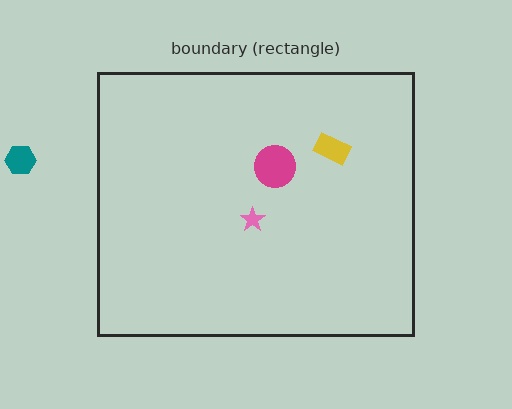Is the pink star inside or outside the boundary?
Inside.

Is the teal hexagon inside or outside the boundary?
Outside.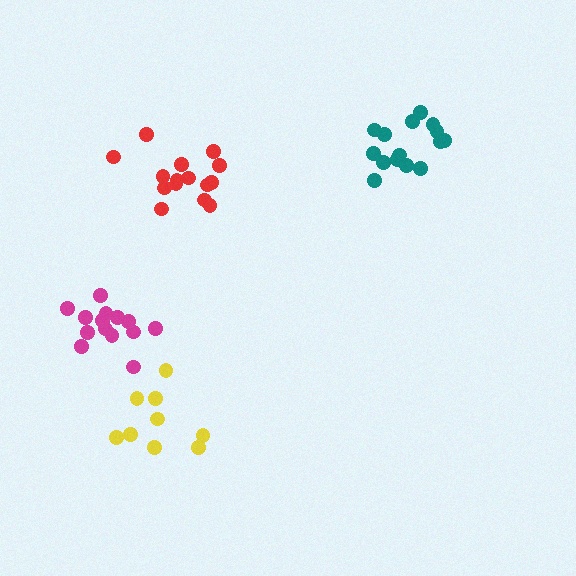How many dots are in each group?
Group 1: 9 dots, Group 2: 15 dots, Group 3: 14 dots, Group 4: 15 dots (53 total).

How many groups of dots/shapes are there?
There are 4 groups.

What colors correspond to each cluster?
The clusters are colored: yellow, red, magenta, teal.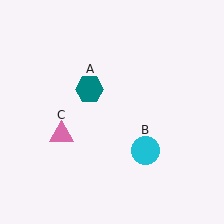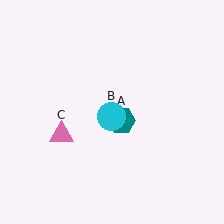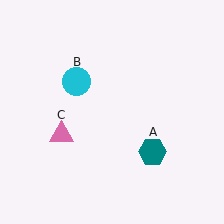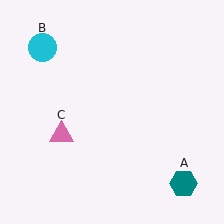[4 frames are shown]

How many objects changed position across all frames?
2 objects changed position: teal hexagon (object A), cyan circle (object B).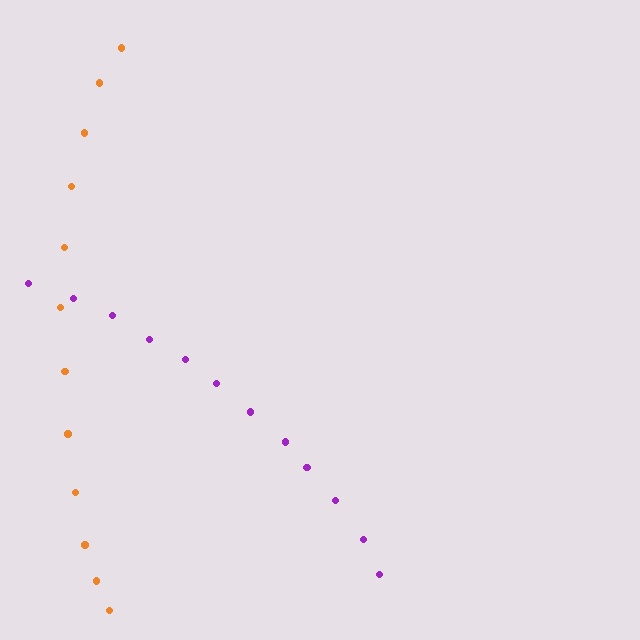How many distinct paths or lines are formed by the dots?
There are 2 distinct paths.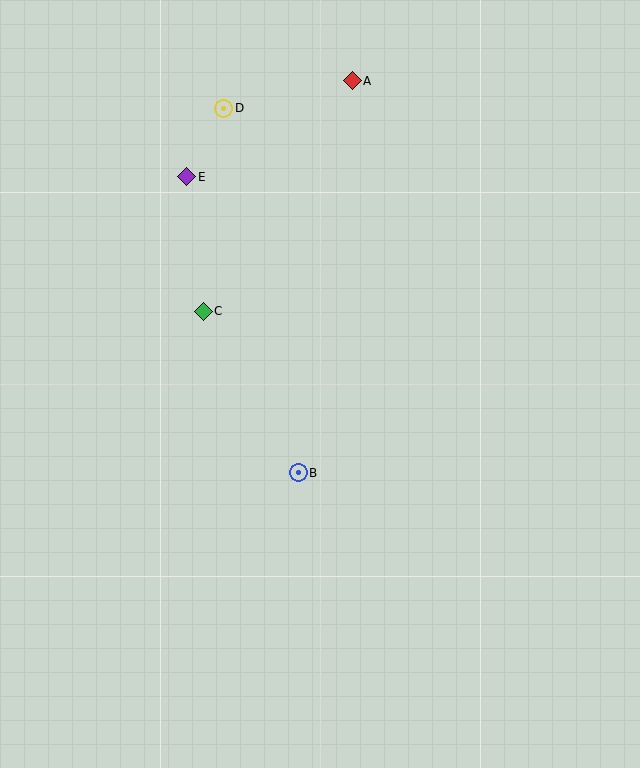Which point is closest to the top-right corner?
Point A is closest to the top-right corner.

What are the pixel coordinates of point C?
Point C is at (203, 311).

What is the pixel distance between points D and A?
The distance between D and A is 131 pixels.